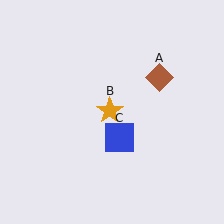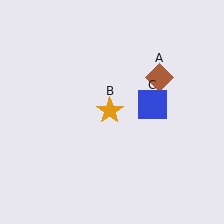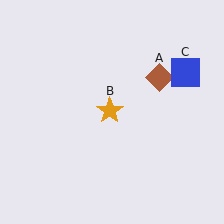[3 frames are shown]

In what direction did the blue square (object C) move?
The blue square (object C) moved up and to the right.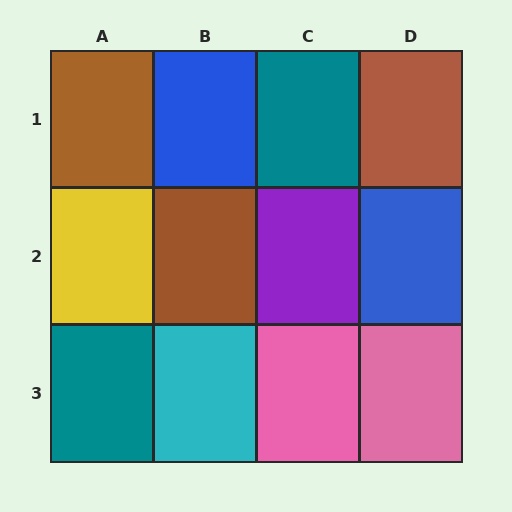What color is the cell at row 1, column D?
Brown.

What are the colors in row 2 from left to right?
Yellow, brown, purple, blue.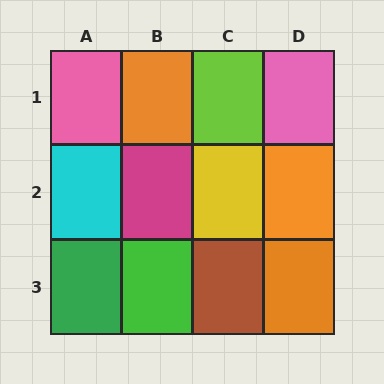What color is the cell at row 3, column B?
Green.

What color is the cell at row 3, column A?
Green.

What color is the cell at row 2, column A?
Cyan.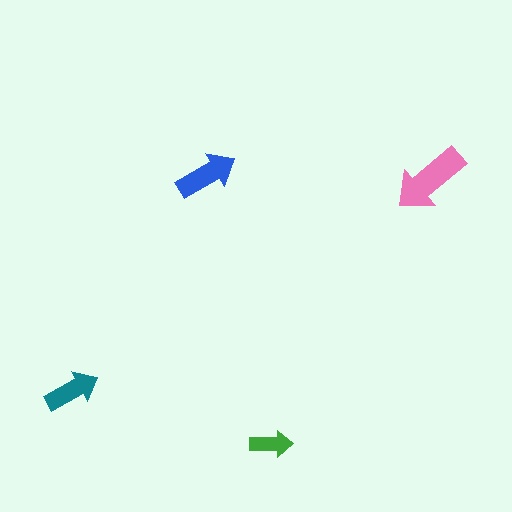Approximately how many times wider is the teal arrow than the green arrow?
About 1.5 times wider.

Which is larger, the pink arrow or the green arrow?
The pink one.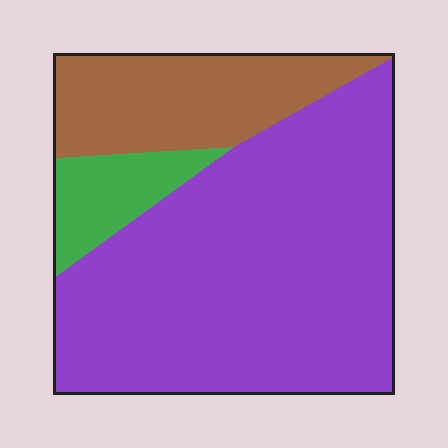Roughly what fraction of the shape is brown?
Brown takes up between a sixth and a third of the shape.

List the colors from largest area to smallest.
From largest to smallest: purple, brown, green.